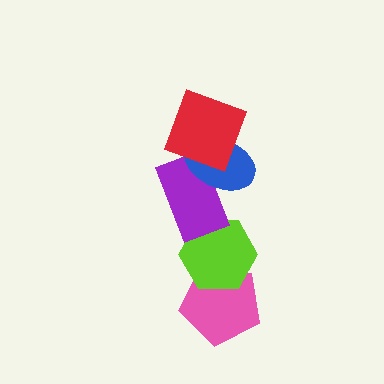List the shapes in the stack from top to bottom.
From top to bottom: the red square, the blue ellipse, the purple rectangle, the lime hexagon, the pink pentagon.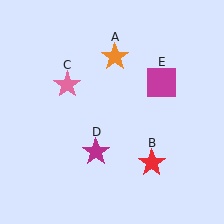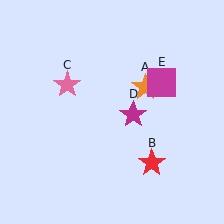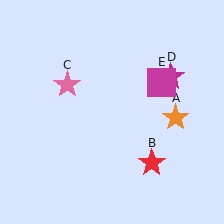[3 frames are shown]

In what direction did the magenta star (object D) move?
The magenta star (object D) moved up and to the right.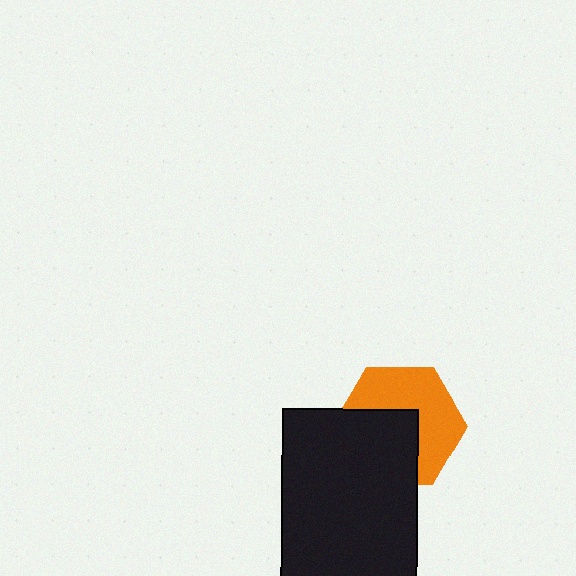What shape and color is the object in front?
The object in front is a black rectangle.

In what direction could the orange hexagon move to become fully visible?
The orange hexagon could move toward the upper-right. That would shift it out from behind the black rectangle entirely.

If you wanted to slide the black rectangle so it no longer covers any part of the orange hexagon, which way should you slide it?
Slide it toward the lower-left — that is the most direct way to separate the two shapes.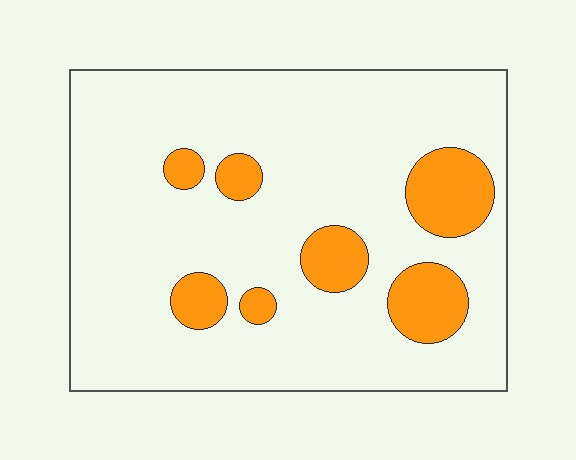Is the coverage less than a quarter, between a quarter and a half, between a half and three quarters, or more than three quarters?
Less than a quarter.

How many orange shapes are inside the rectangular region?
7.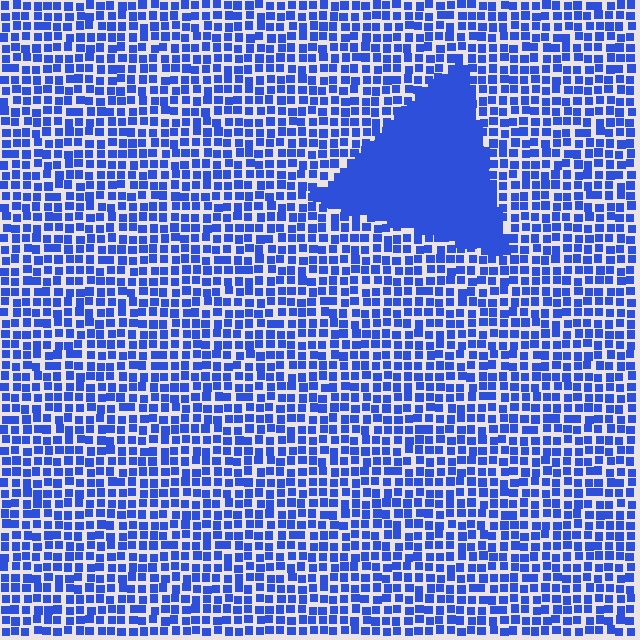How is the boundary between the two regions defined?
The boundary is defined by a change in element density (approximately 2.5x ratio). All elements are the same color, size, and shape.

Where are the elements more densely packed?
The elements are more densely packed inside the triangle boundary.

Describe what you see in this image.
The image contains small blue elements arranged at two different densities. A triangle-shaped region is visible where the elements are more densely packed than the surrounding area.